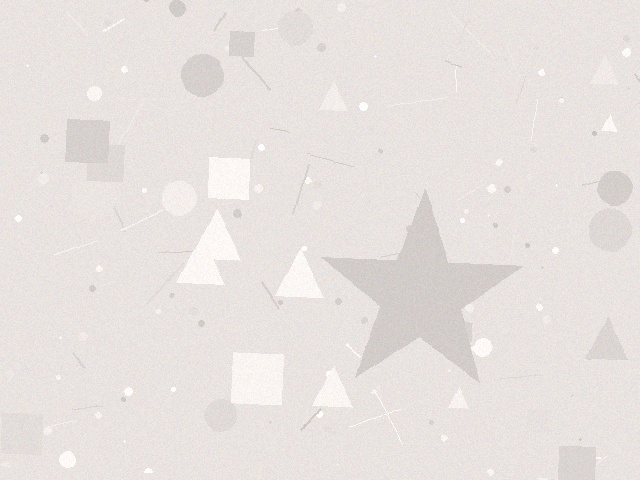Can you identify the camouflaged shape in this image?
The camouflaged shape is a star.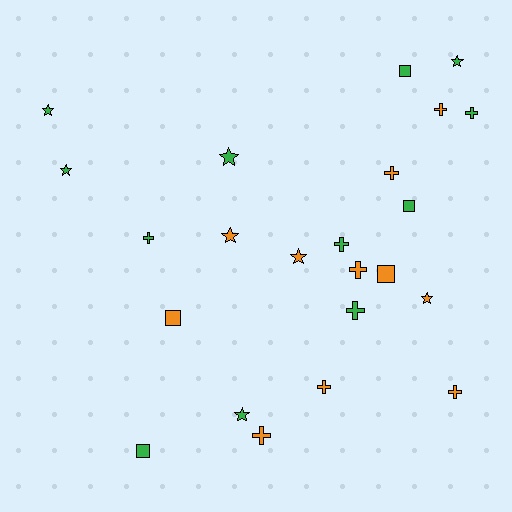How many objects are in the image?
There are 23 objects.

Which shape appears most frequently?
Cross, with 10 objects.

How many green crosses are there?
There are 4 green crosses.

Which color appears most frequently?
Green, with 12 objects.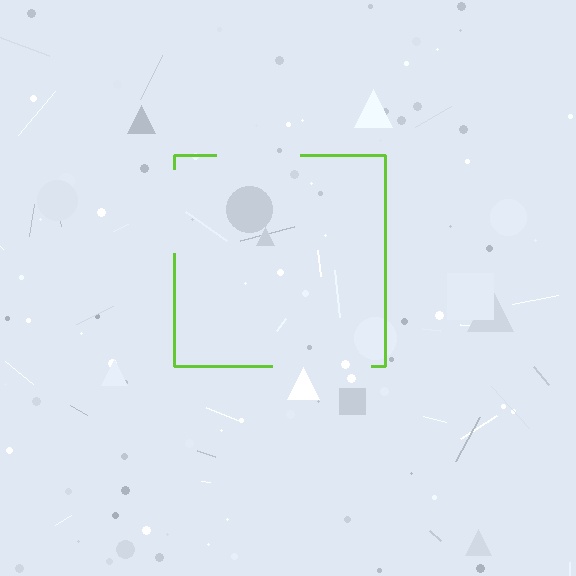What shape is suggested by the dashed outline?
The dashed outline suggests a square.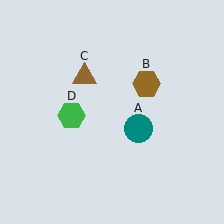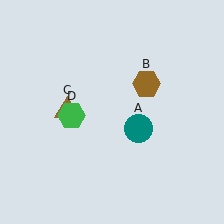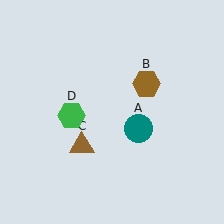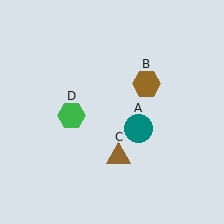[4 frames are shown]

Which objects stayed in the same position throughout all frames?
Teal circle (object A) and brown hexagon (object B) and green hexagon (object D) remained stationary.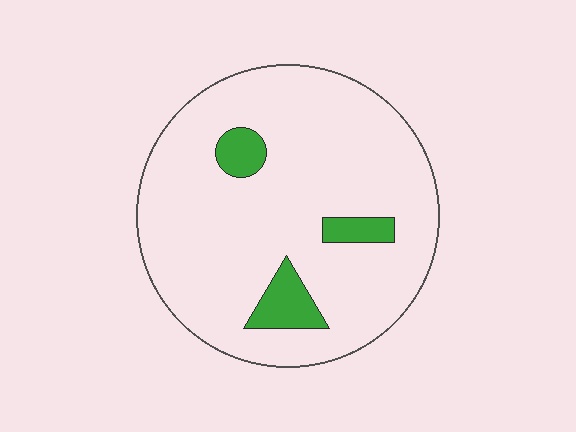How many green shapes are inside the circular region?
3.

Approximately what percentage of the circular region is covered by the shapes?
Approximately 10%.